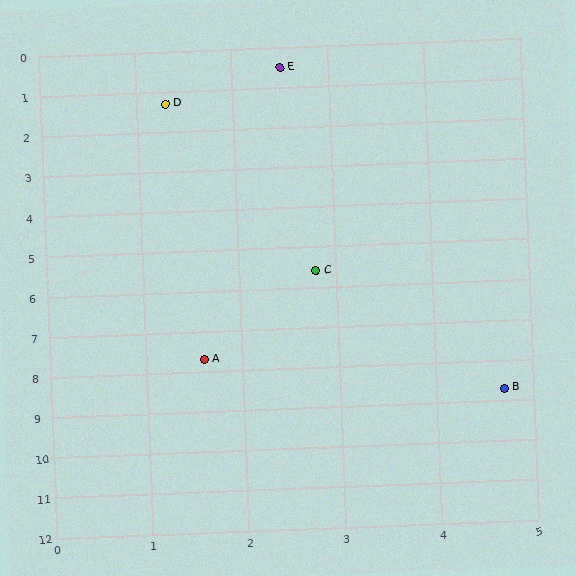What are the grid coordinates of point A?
Point A is at approximately (1.6, 7.7).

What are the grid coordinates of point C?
Point C is at approximately (2.8, 5.6).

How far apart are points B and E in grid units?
Points B and E are about 8.5 grid units apart.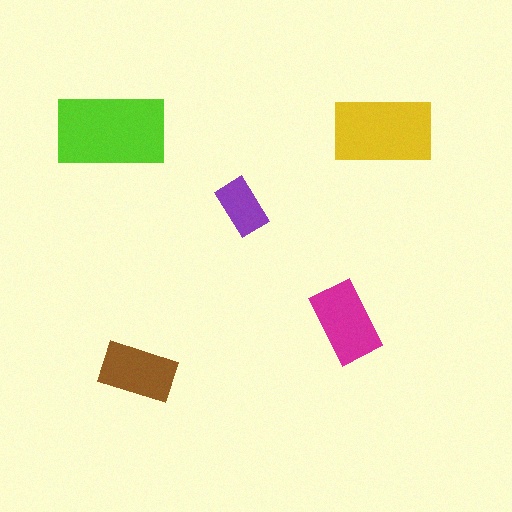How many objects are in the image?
There are 5 objects in the image.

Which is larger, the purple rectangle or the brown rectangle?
The brown one.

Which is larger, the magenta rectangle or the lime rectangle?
The lime one.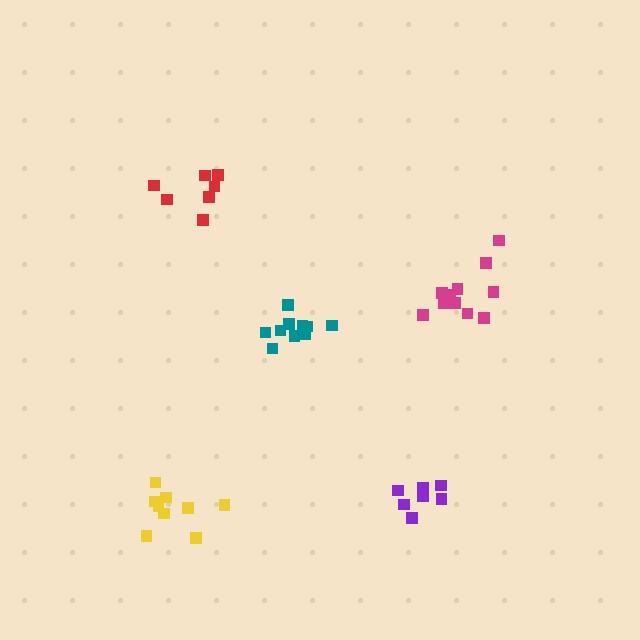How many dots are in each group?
Group 1: 9 dots, Group 2: 10 dots, Group 3: 7 dots, Group 4: 11 dots, Group 5: 7 dots (44 total).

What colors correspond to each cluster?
The clusters are colored: yellow, teal, purple, magenta, red.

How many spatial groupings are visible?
There are 5 spatial groupings.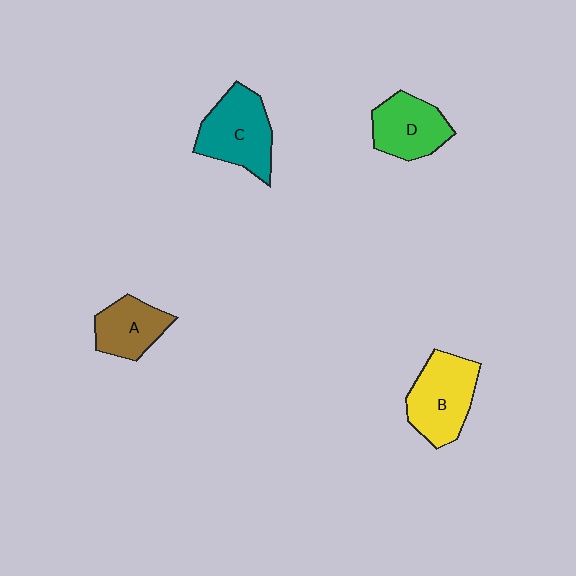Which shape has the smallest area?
Shape A (brown).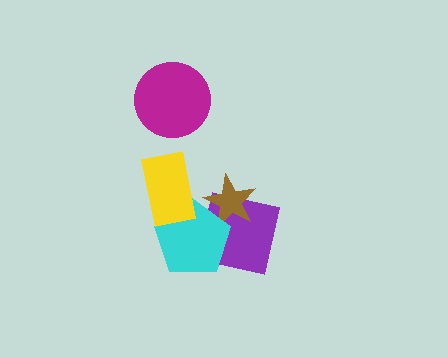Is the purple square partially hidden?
Yes, it is partially covered by another shape.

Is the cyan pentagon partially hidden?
Yes, it is partially covered by another shape.